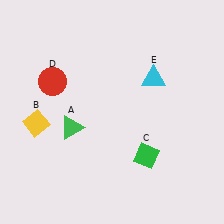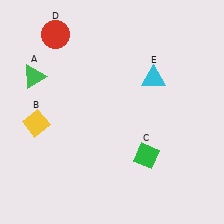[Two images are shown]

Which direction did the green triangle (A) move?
The green triangle (A) moved up.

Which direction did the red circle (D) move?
The red circle (D) moved up.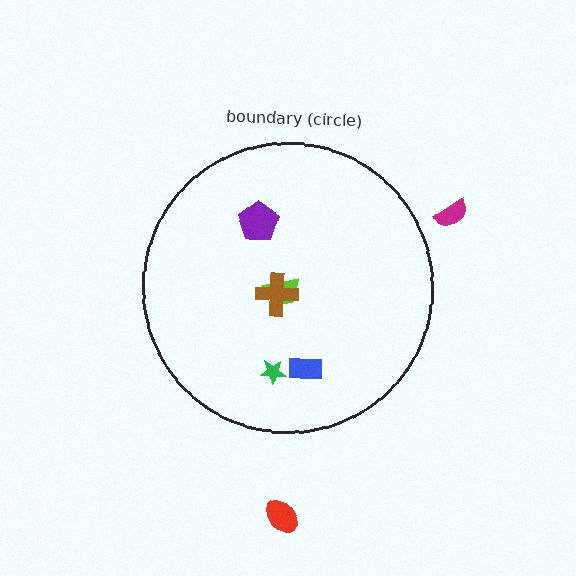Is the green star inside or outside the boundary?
Inside.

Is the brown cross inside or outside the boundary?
Inside.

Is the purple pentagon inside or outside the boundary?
Inside.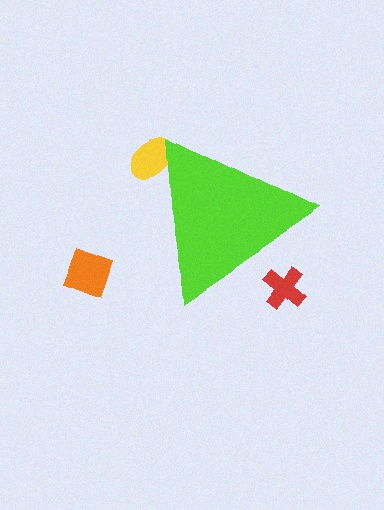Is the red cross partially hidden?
Yes, the red cross is partially hidden behind the lime triangle.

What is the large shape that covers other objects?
A lime triangle.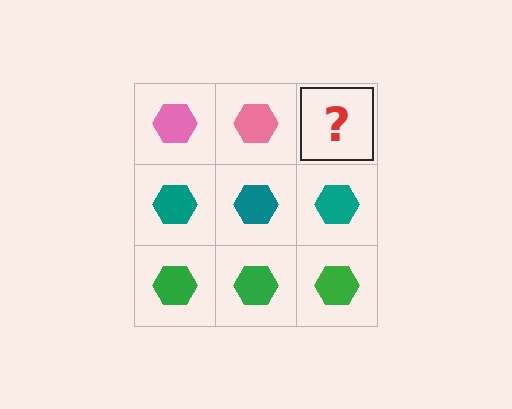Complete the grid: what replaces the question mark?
The question mark should be replaced with a pink hexagon.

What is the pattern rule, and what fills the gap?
The rule is that each row has a consistent color. The gap should be filled with a pink hexagon.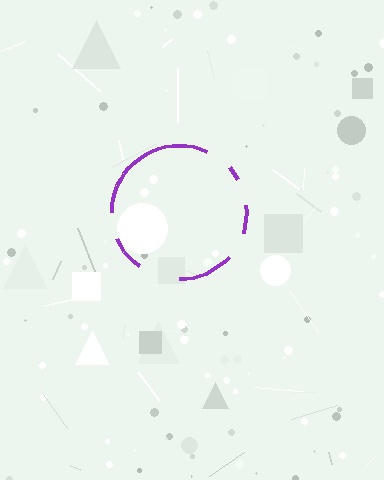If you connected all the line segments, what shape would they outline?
They would outline a circle.